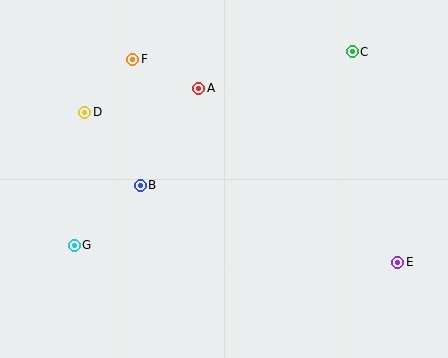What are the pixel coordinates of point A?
Point A is at (199, 88).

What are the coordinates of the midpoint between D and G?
The midpoint between D and G is at (80, 179).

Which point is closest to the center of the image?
Point B at (140, 185) is closest to the center.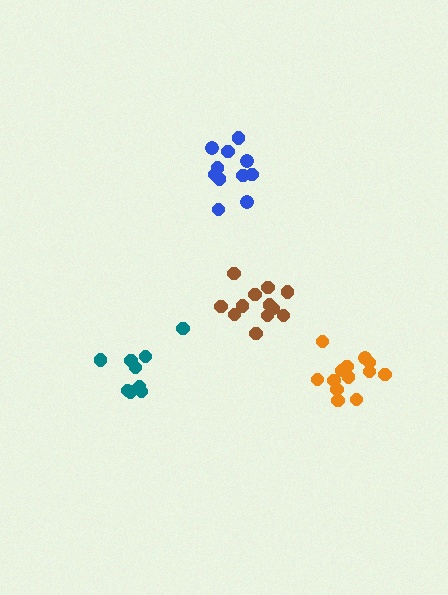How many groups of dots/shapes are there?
There are 4 groups.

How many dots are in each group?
Group 1: 13 dots, Group 2: 11 dots, Group 3: 9 dots, Group 4: 12 dots (45 total).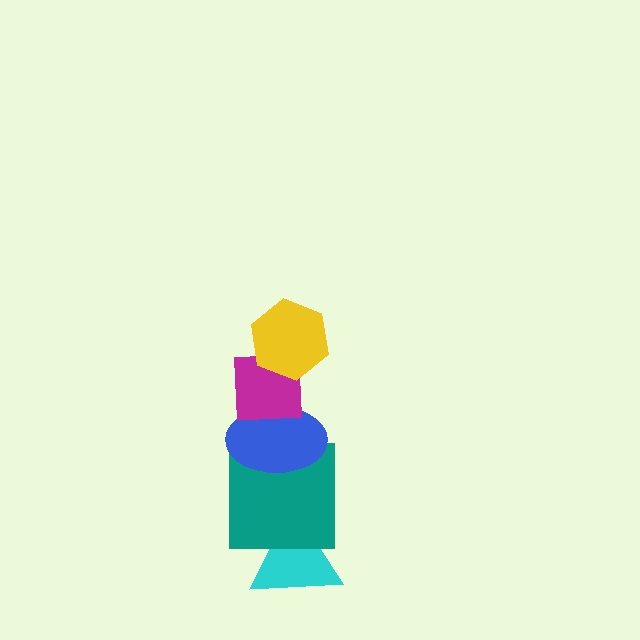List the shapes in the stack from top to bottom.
From top to bottom: the yellow hexagon, the magenta square, the blue ellipse, the teal square, the cyan triangle.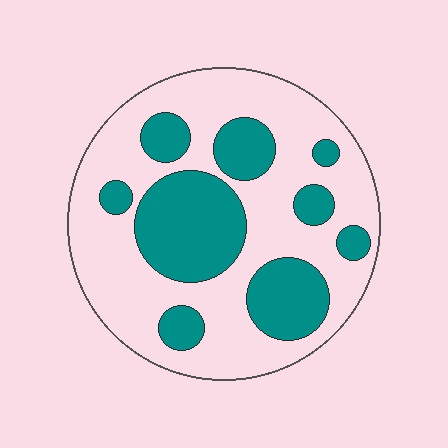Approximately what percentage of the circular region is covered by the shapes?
Approximately 35%.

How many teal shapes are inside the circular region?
9.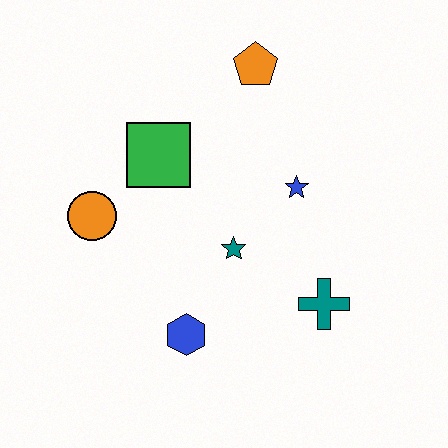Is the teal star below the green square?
Yes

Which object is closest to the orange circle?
The green square is closest to the orange circle.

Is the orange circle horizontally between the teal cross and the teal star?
No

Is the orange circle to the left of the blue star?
Yes